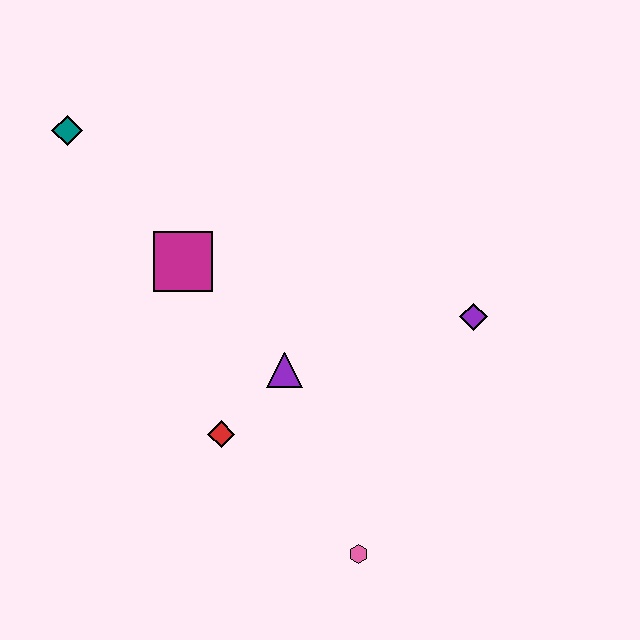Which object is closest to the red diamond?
The purple triangle is closest to the red diamond.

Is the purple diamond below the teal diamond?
Yes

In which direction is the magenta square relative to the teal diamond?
The magenta square is below the teal diamond.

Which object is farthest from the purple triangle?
The teal diamond is farthest from the purple triangle.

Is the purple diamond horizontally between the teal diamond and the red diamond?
No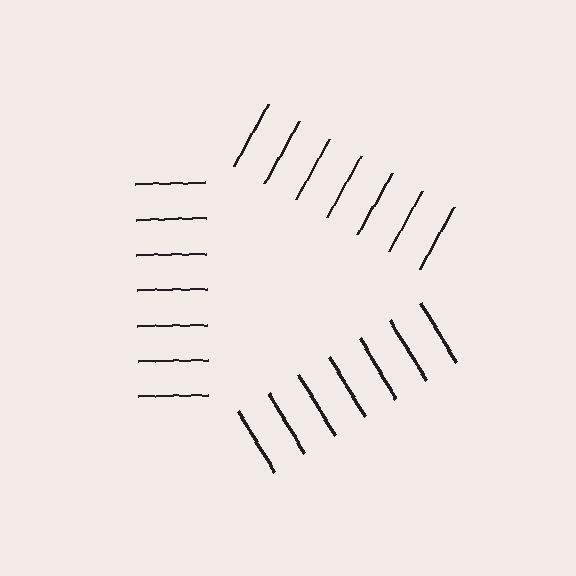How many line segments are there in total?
21 — 7 along each of the 3 edges.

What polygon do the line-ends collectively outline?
An illusory triangle — the line segments terminate on its edges but no continuous stroke is drawn.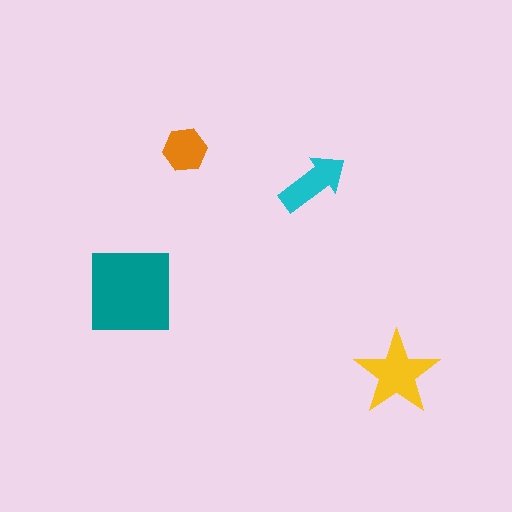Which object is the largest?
The teal square.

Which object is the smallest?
The orange hexagon.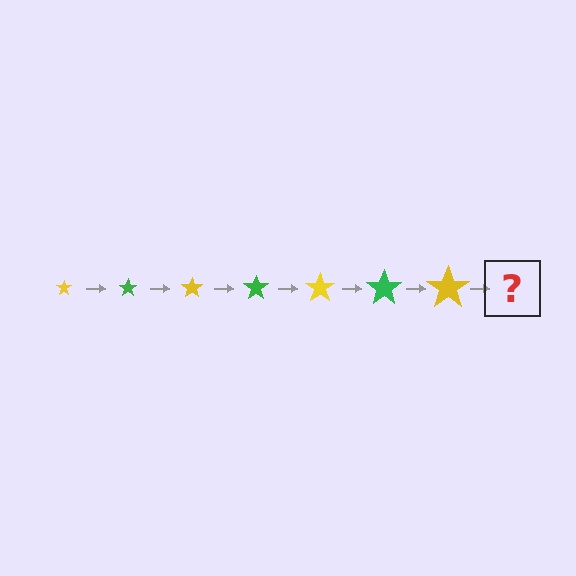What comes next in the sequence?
The next element should be a green star, larger than the previous one.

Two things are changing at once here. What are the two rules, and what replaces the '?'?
The two rules are that the star grows larger each step and the color cycles through yellow and green. The '?' should be a green star, larger than the previous one.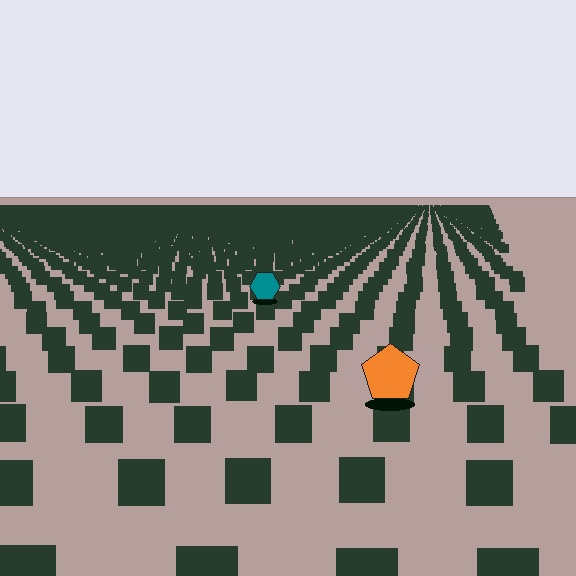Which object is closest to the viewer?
The orange pentagon is closest. The texture marks near it are larger and more spread out.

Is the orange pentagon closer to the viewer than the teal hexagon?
Yes. The orange pentagon is closer — you can tell from the texture gradient: the ground texture is coarser near it.